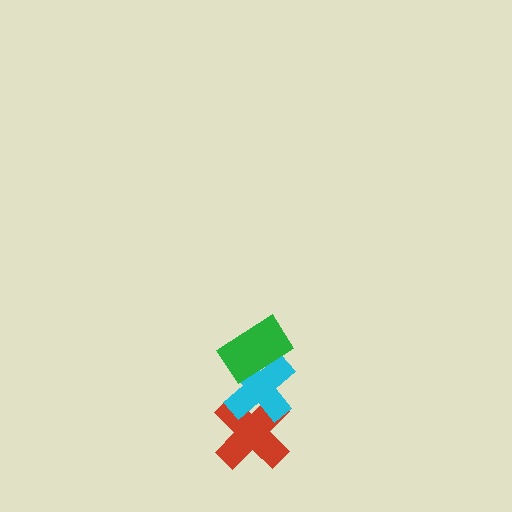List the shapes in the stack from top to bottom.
From top to bottom: the green rectangle, the cyan cross, the red cross.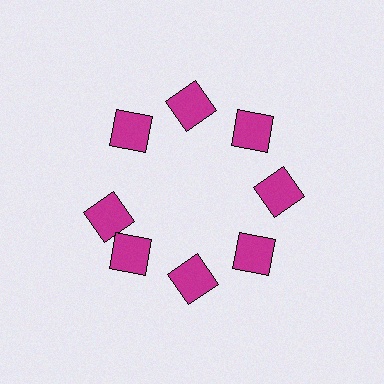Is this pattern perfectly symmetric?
No. The 8 magenta squares are arranged in a ring, but one element near the 9 o'clock position is rotated out of alignment along the ring, breaking the 8-fold rotational symmetry.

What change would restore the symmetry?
The symmetry would be restored by rotating it back into even spacing with its neighbors so that all 8 squares sit at equal angles and equal distance from the center.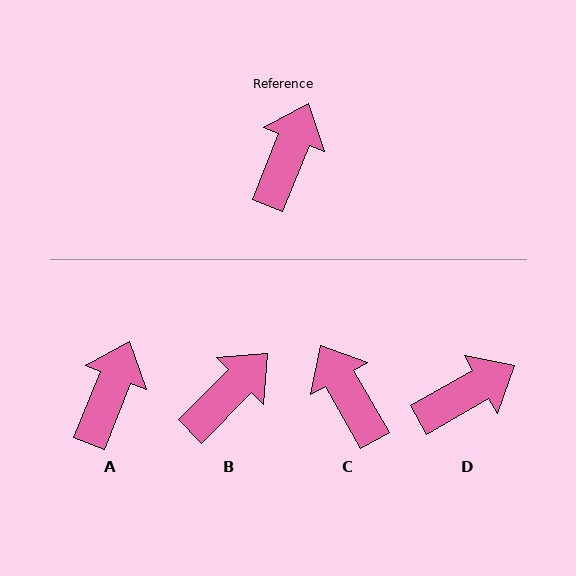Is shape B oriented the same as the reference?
No, it is off by about 23 degrees.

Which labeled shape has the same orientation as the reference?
A.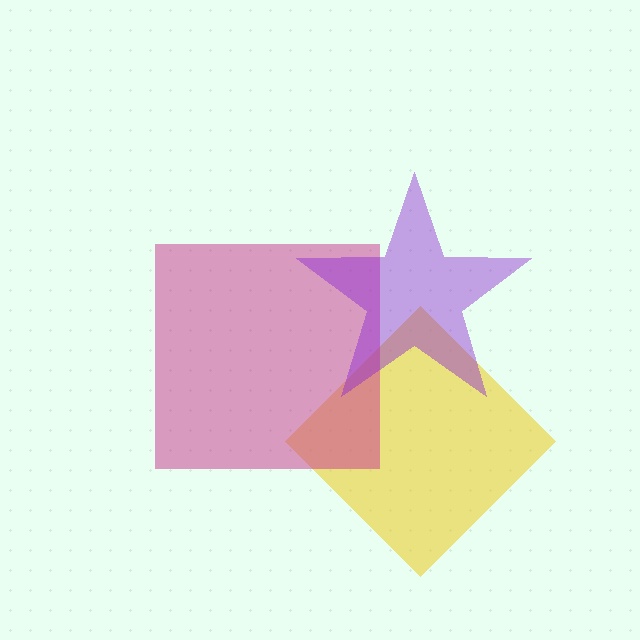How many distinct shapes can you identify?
There are 3 distinct shapes: a yellow diamond, a magenta square, a purple star.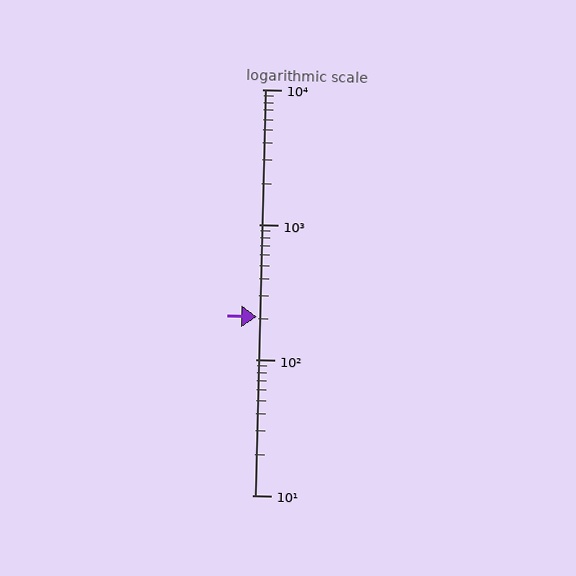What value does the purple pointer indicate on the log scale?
The pointer indicates approximately 210.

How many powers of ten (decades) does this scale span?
The scale spans 3 decades, from 10 to 10000.